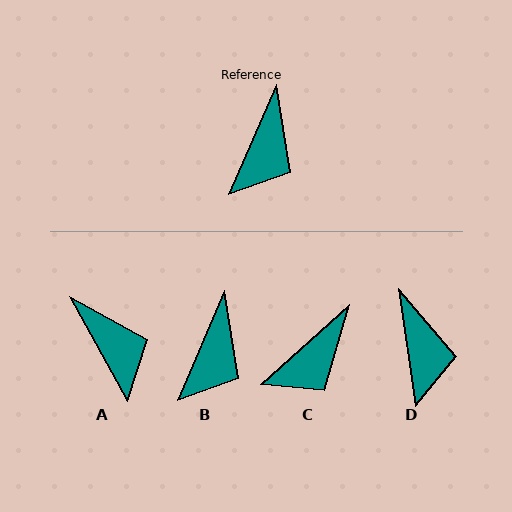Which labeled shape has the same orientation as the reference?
B.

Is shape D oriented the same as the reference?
No, it is off by about 31 degrees.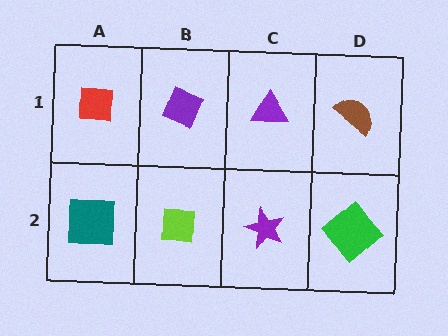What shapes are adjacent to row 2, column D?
A brown semicircle (row 1, column D), a purple star (row 2, column C).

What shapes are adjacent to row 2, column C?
A purple triangle (row 1, column C), a lime square (row 2, column B), a green diamond (row 2, column D).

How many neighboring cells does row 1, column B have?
3.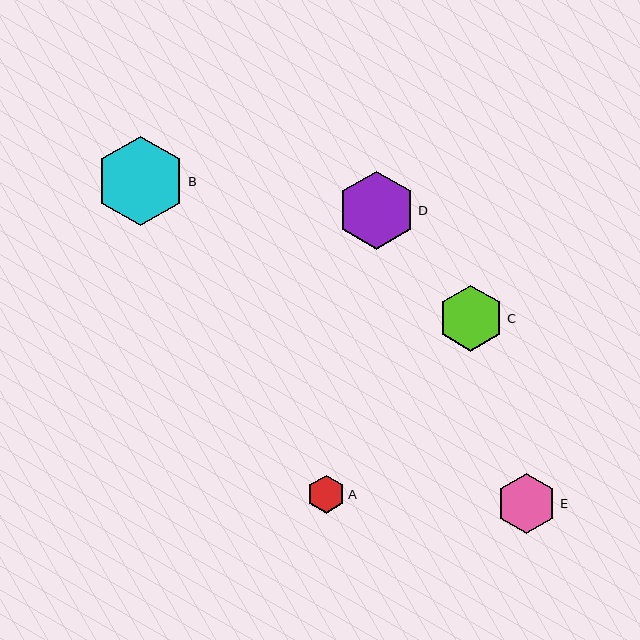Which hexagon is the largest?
Hexagon B is the largest with a size of approximately 89 pixels.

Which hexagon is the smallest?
Hexagon A is the smallest with a size of approximately 38 pixels.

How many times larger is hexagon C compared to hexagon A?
Hexagon C is approximately 1.7 times the size of hexagon A.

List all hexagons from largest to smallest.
From largest to smallest: B, D, C, E, A.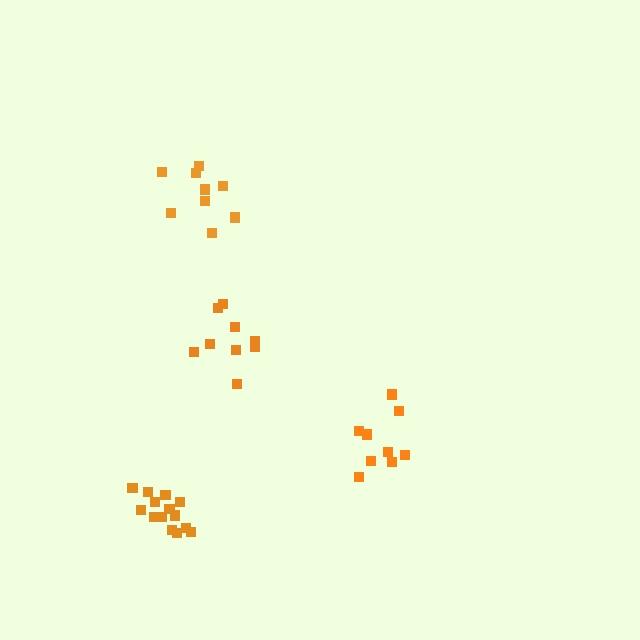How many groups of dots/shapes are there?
There are 4 groups.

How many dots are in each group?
Group 1: 9 dots, Group 2: 9 dots, Group 3: 9 dots, Group 4: 14 dots (41 total).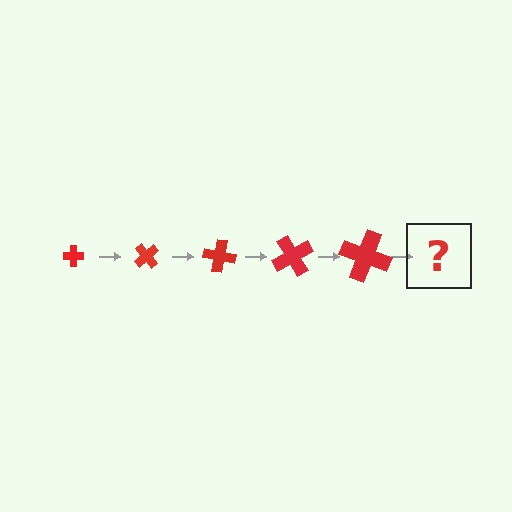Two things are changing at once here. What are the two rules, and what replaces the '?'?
The two rules are that the cross grows larger each step and it rotates 50 degrees each step. The '?' should be a cross, larger than the previous one and rotated 250 degrees from the start.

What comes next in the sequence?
The next element should be a cross, larger than the previous one and rotated 250 degrees from the start.